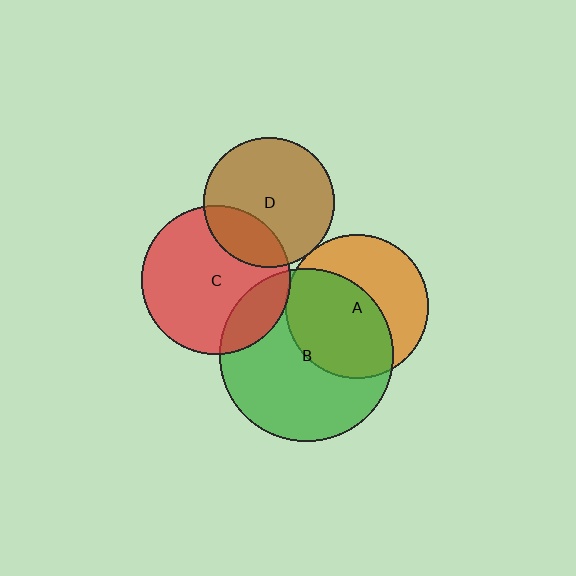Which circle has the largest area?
Circle B (green).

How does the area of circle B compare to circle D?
Approximately 1.8 times.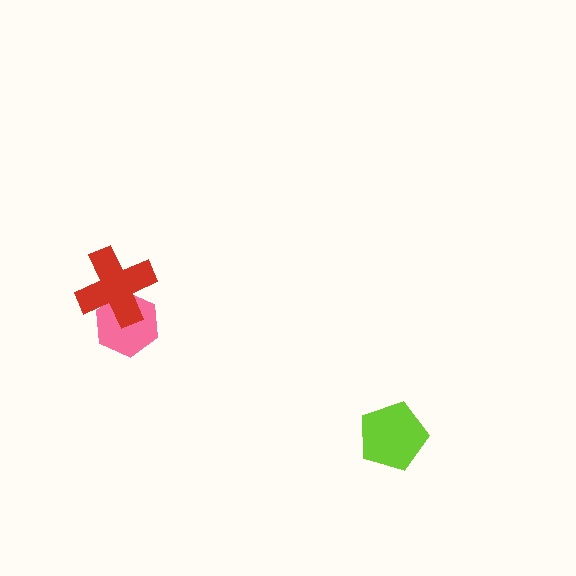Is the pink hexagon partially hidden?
Yes, it is partially covered by another shape.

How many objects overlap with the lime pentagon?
0 objects overlap with the lime pentagon.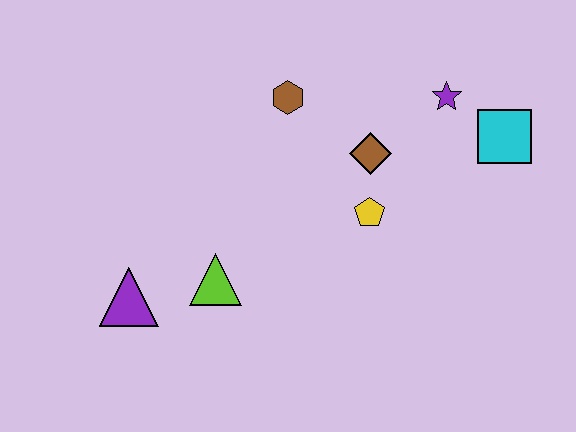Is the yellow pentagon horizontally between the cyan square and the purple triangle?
Yes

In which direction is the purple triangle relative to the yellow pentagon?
The purple triangle is to the left of the yellow pentagon.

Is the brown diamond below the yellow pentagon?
No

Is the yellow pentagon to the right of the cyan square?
No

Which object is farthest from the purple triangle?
The cyan square is farthest from the purple triangle.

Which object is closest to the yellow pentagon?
The brown diamond is closest to the yellow pentagon.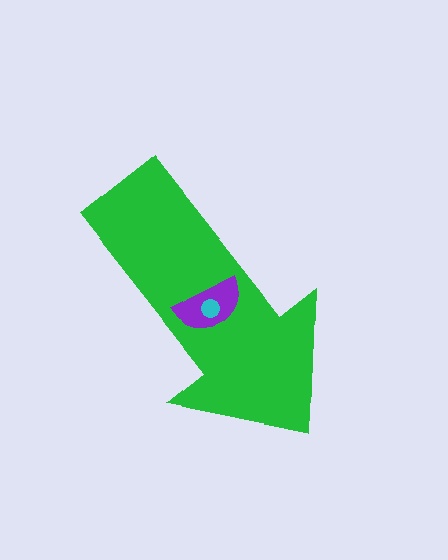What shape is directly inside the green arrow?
The purple semicircle.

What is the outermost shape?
The green arrow.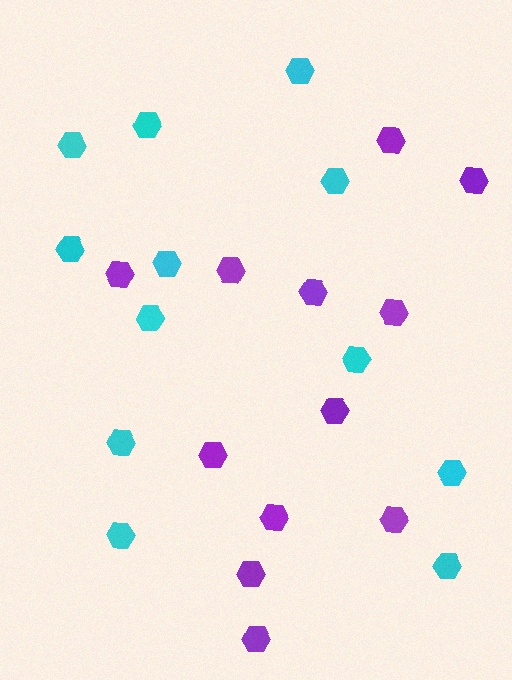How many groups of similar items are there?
There are 2 groups: one group of purple hexagons (12) and one group of cyan hexagons (12).